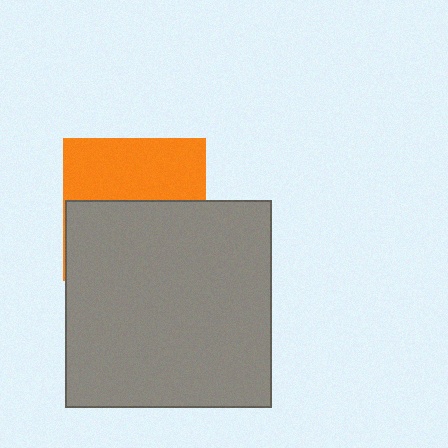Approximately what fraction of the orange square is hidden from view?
Roughly 56% of the orange square is hidden behind the gray square.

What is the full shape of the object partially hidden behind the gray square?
The partially hidden object is an orange square.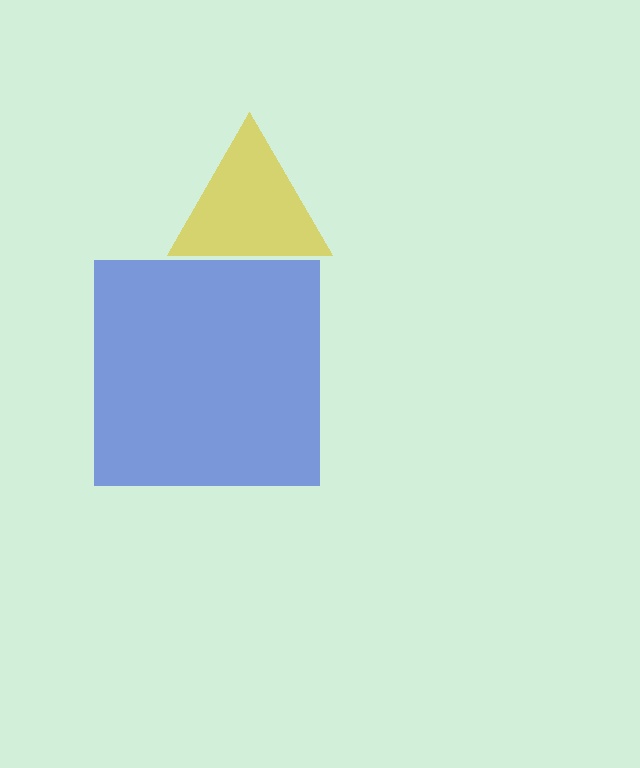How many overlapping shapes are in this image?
There are 2 overlapping shapes in the image.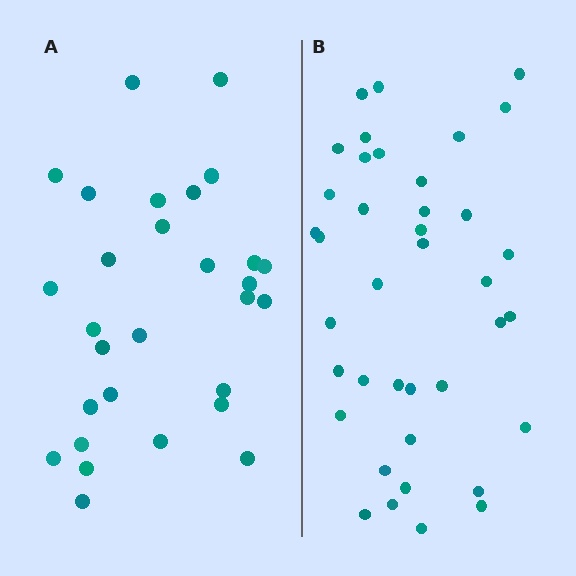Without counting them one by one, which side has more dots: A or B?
Region B (the right region) has more dots.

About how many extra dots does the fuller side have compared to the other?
Region B has roughly 10 or so more dots than region A.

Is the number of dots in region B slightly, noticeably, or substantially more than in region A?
Region B has noticeably more, but not dramatically so. The ratio is roughly 1.3 to 1.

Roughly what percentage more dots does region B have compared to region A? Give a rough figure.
About 35% more.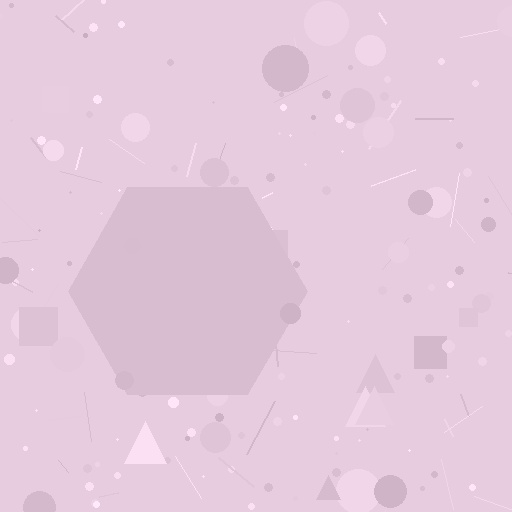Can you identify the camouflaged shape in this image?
The camouflaged shape is a hexagon.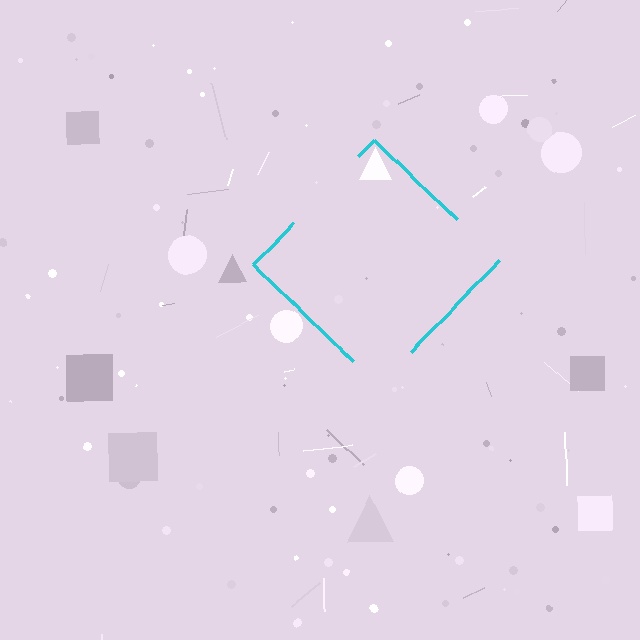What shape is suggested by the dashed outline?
The dashed outline suggests a diamond.